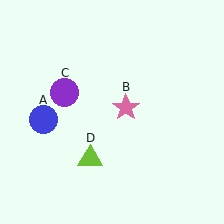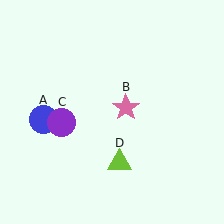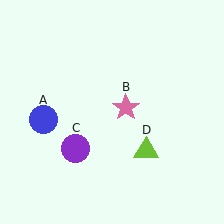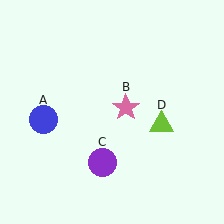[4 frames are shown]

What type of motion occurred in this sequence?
The purple circle (object C), lime triangle (object D) rotated counterclockwise around the center of the scene.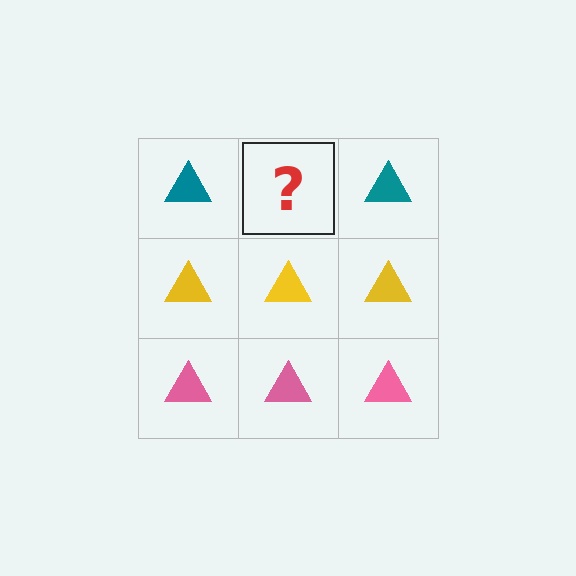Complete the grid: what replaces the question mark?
The question mark should be replaced with a teal triangle.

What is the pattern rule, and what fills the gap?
The rule is that each row has a consistent color. The gap should be filled with a teal triangle.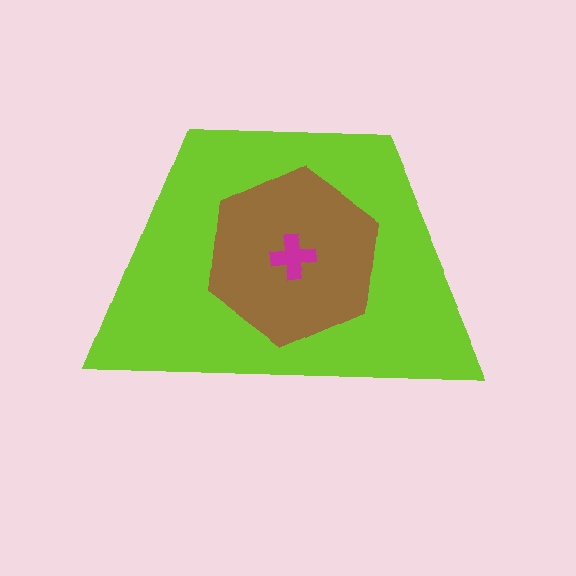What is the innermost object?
The magenta cross.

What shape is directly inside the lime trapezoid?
The brown hexagon.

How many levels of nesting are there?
3.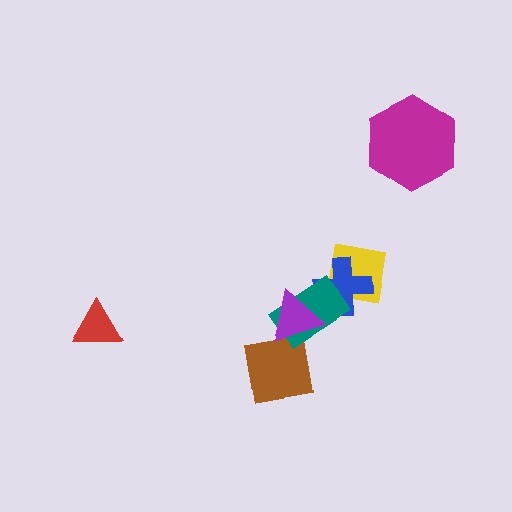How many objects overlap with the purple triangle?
2 objects overlap with the purple triangle.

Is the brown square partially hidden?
Yes, it is partially covered by another shape.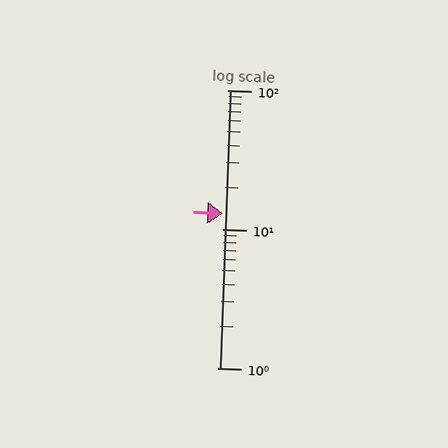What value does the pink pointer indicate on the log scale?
The pointer indicates approximately 13.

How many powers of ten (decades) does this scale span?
The scale spans 2 decades, from 1 to 100.